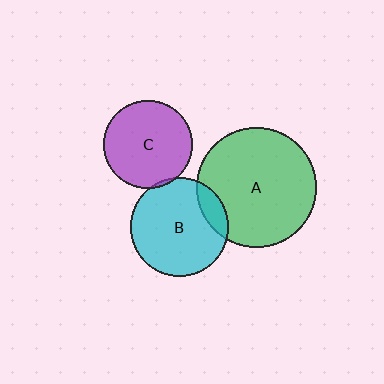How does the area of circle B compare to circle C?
Approximately 1.2 times.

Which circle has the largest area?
Circle A (green).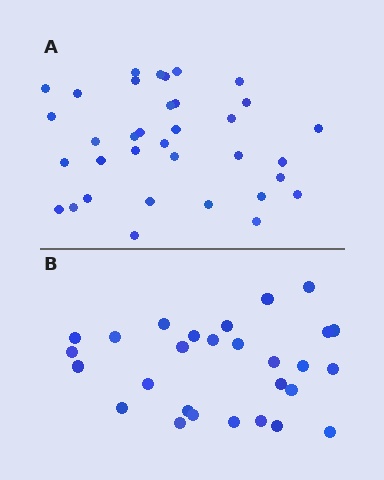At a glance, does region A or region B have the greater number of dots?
Region A (the top region) has more dots.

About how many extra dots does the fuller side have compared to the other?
Region A has roughly 8 or so more dots than region B.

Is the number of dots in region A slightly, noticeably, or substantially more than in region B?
Region A has noticeably more, but not dramatically so. The ratio is roughly 1.2 to 1.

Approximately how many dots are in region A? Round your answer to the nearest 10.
About 40 dots. (The exact count is 35, which rounds to 40.)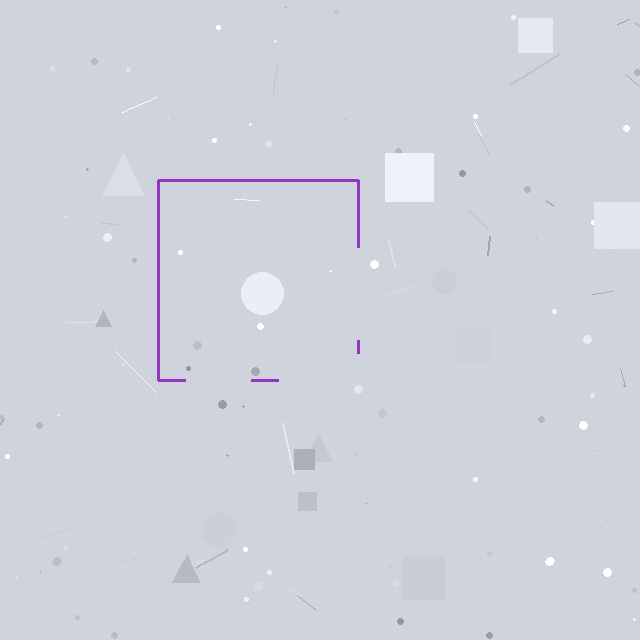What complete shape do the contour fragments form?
The contour fragments form a square.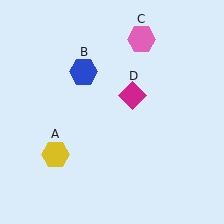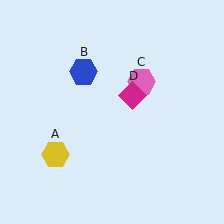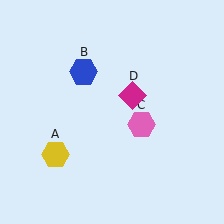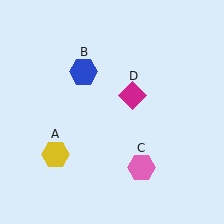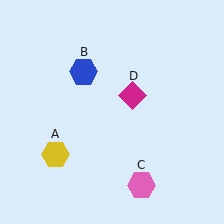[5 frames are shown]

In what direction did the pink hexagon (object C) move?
The pink hexagon (object C) moved down.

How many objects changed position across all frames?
1 object changed position: pink hexagon (object C).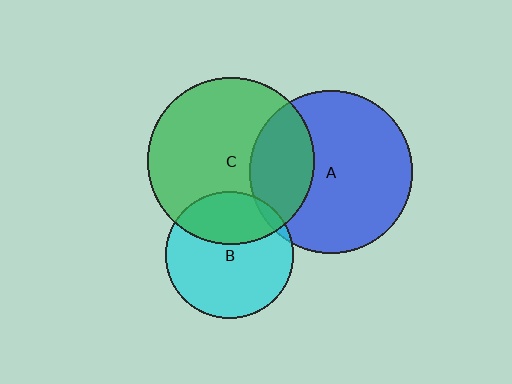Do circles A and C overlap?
Yes.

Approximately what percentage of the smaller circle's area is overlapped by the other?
Approximately 30%.